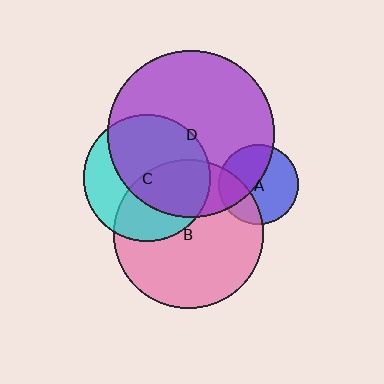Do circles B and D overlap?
Yes.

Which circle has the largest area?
Circle D (purple).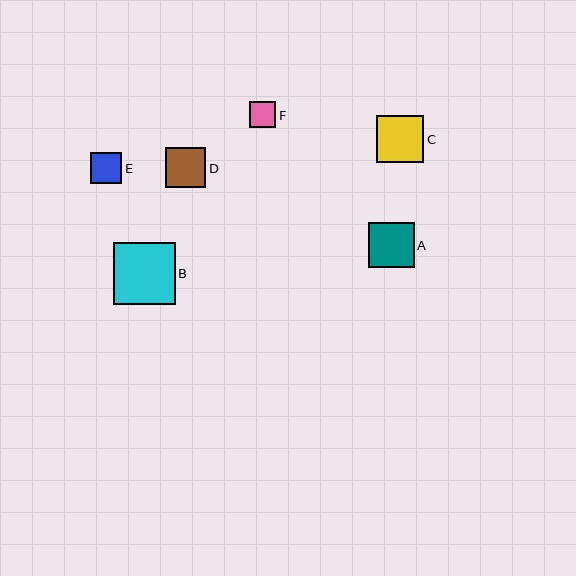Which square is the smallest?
Square F is the smallest with a size of approximately 26 pixels.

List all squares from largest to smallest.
From largest to smallest: B, C, A, D, E, F.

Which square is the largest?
Square B is the largest with a size of approximately 62 pixels.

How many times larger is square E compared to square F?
Square E is approximately 1.2 times the size of square F.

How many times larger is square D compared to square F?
Square D is approximately 1.6 times the size of square F.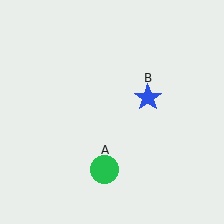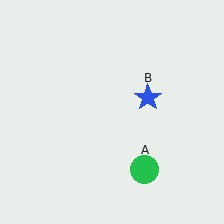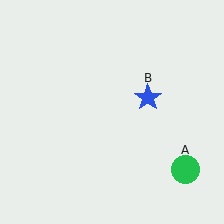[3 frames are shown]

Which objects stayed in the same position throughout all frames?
Blue star (object B) remained stationary.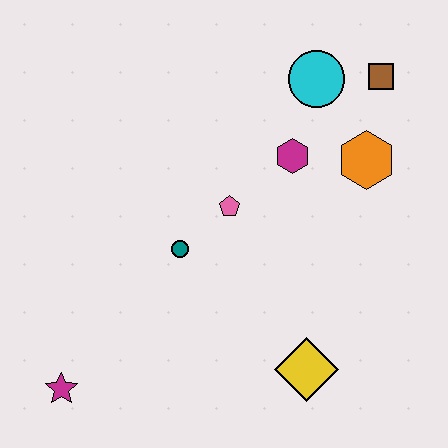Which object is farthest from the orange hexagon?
The magenta star is farthest from the orange hexagon.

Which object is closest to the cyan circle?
The brown square is closest to the cyan circle.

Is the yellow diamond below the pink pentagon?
Yes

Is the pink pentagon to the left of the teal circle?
No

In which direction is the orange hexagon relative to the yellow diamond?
The orange hexagon is above the yellow diamond.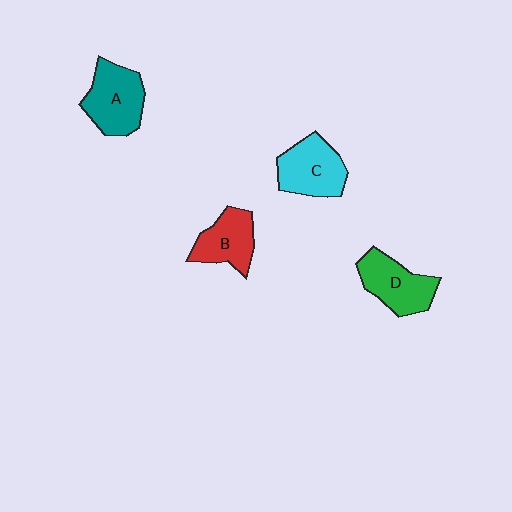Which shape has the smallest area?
Shape B (red).